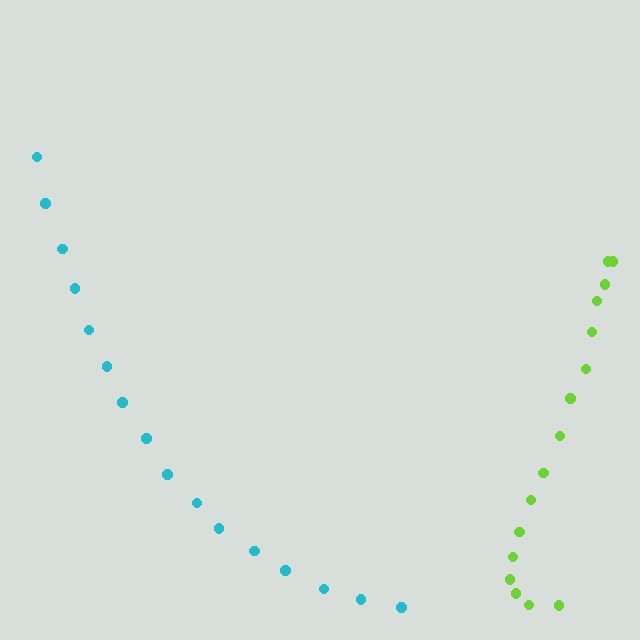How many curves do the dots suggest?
There are 2 distinct paths.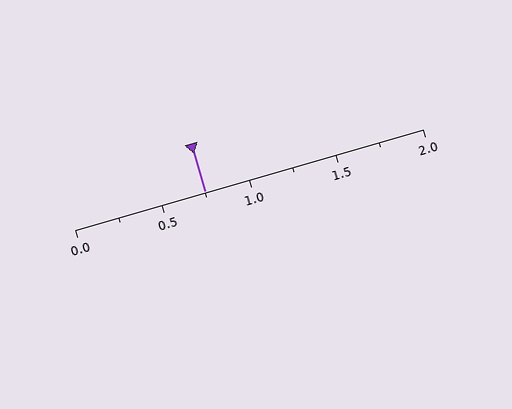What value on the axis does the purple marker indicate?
The marker indicates approximately 0.75.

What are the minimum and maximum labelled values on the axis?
The axis runs from 0.0 to 2.0.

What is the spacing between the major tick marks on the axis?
The major ticks are spaced 0.5 apart.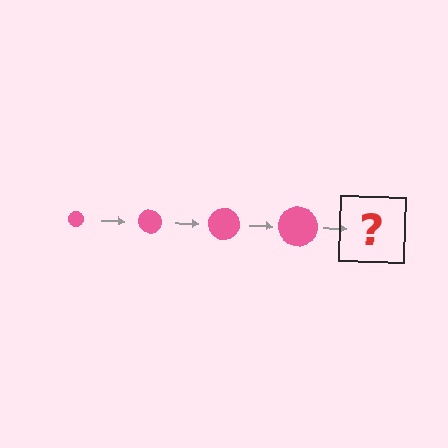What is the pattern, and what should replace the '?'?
The pattern is that the circle gets progressively larger each step. The '?' should be a pink circle, larger than the previous one.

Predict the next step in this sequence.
The next step is a pink circle, larger than the previous one.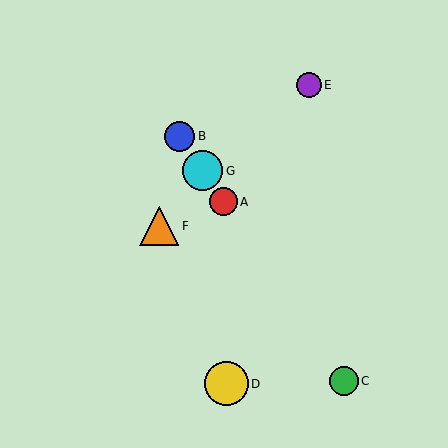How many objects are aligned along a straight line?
4 objects (A, B, C, G) are aligned along a straight line.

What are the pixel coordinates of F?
Object F is at (159, 226).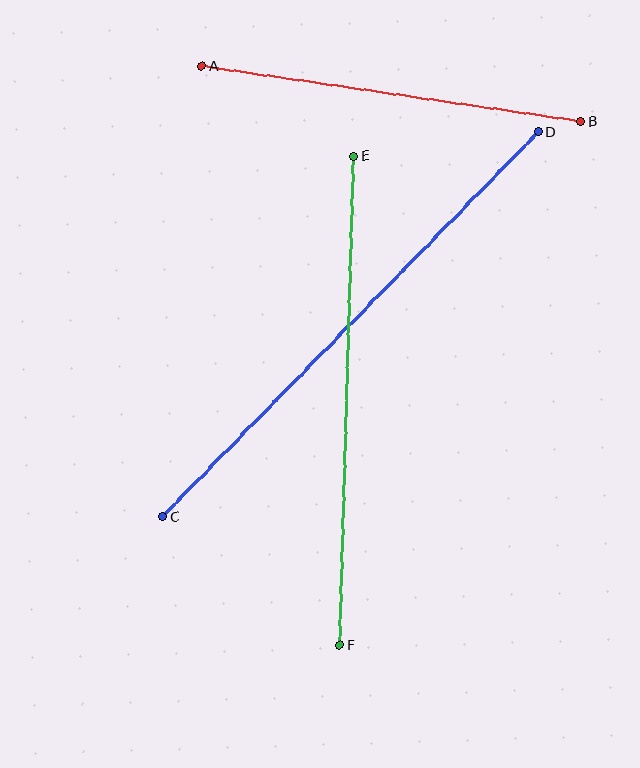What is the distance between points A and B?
The distance is approximately 383 pixels.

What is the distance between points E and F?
The distance is approximately 489 pixels.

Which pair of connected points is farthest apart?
Points C and D are farthest apart.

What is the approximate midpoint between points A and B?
The midpoint is at approximately (391, 94) pixels.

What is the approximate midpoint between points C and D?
The midpoint is at approximately (351, 324) pixels.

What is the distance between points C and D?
The distance is approximately 538 pixels.